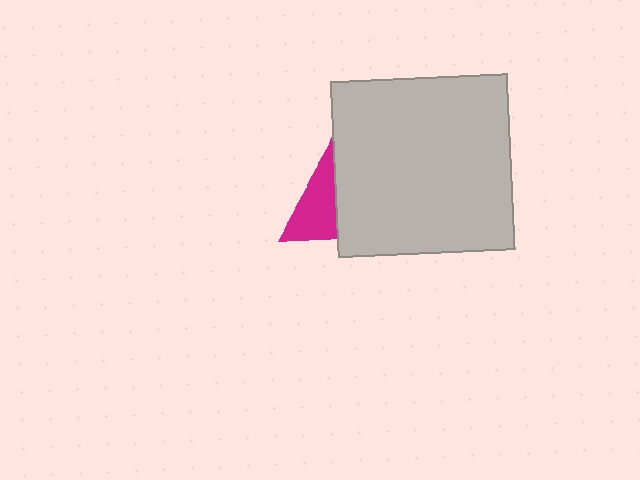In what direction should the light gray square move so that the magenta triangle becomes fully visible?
The light gray square should move right. That is the shortest direction to clear the overlap and leave the magenta triangle fully visible.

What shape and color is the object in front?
The object in front is a light gray square.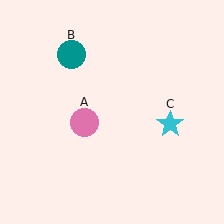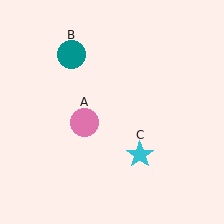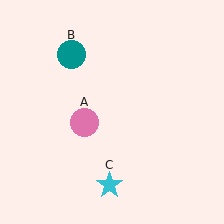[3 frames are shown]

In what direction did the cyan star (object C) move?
The cyan star (object C) moved down and to the left.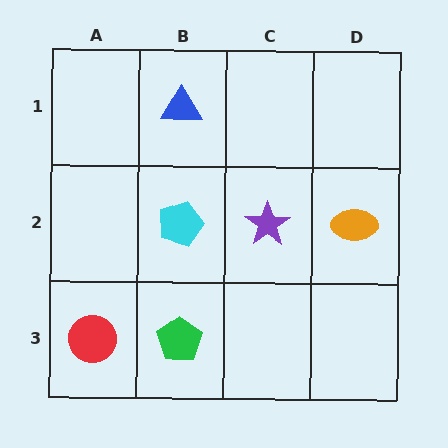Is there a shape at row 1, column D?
No, that cell is empty.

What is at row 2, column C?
A purple star.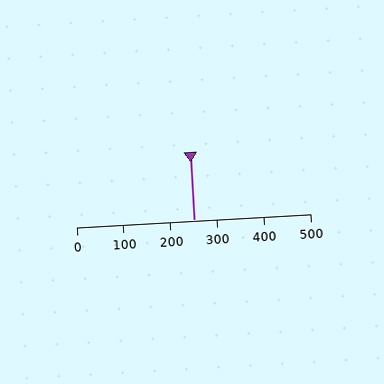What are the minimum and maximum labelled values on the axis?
The axis runs from 0 to 500.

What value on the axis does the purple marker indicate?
The marker indicates approximately 250.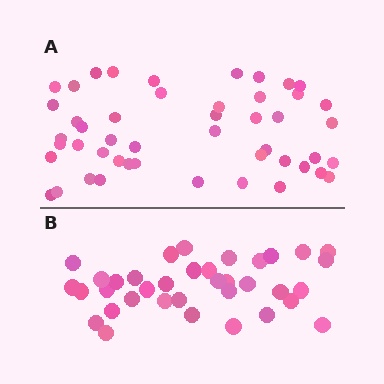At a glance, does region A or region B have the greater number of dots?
Region A (the top region) has more dots.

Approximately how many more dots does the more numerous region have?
Region A has roughly 12 or so more dots than region B.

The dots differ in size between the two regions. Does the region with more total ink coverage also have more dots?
No. Region B has more total ink coverage because its dots are larger, but region A actually contains more individual dots. Total area can be misleading — the number of items is what matters here.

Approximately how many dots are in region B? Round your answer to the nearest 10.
About 40 dots. (The exact count is 36, which rounds to 40.)